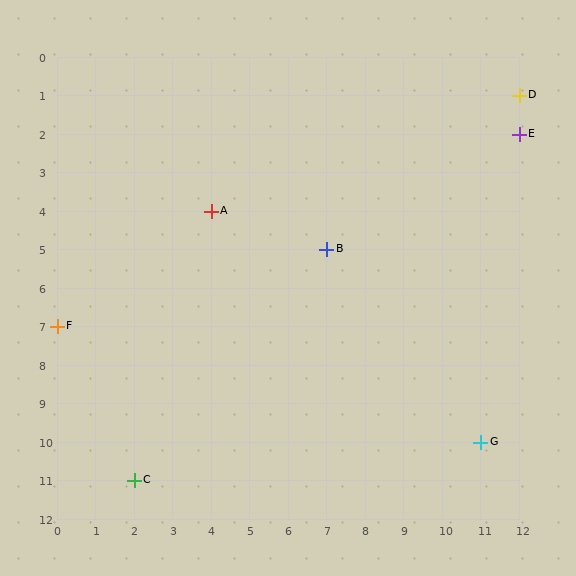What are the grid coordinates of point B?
Point B is at grid coordinates (7, 5).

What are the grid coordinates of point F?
Point F is at grid coordinates (0, 7).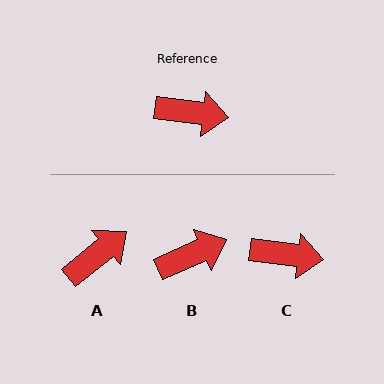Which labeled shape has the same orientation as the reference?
C.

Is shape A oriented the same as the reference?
No, it is off by about 46 degrees.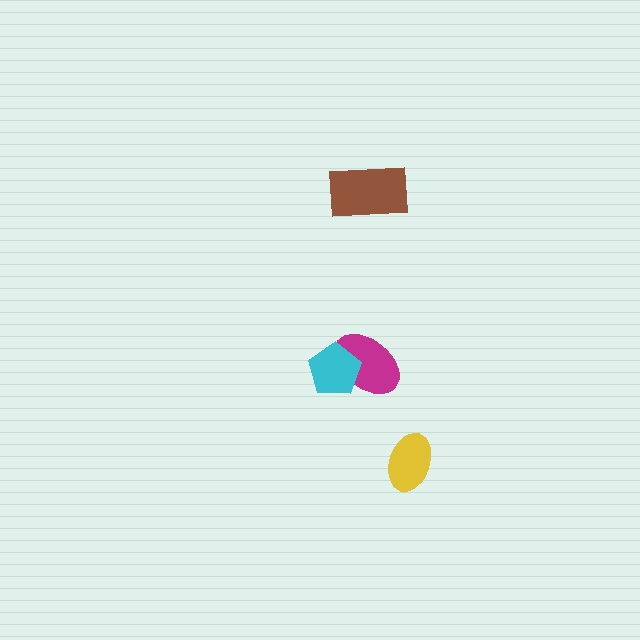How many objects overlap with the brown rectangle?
0 objects overlap with the brown rectangle.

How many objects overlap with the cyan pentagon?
1 object overlaps with the cyan pentagon.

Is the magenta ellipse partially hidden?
Yes, it is partially covered by another shape.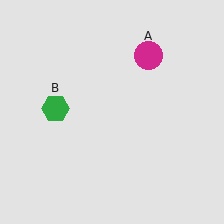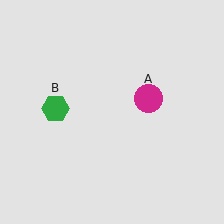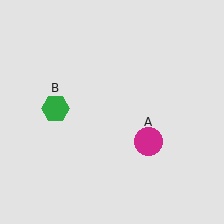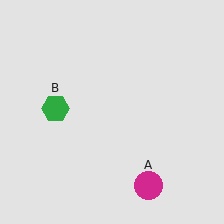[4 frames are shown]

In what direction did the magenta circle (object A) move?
The magenta circle (object A) moved down.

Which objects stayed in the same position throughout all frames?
Green hexagon (object B) remained stationary.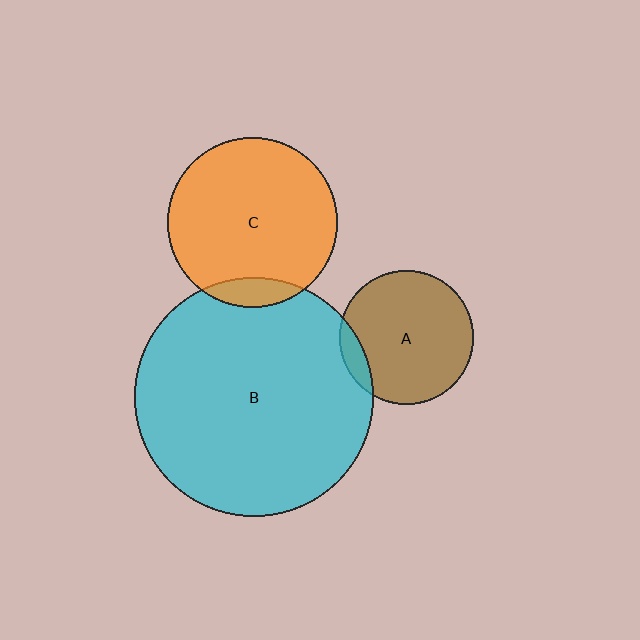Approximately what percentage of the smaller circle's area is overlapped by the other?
Approximately 10%.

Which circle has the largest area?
Circle B (cyan).